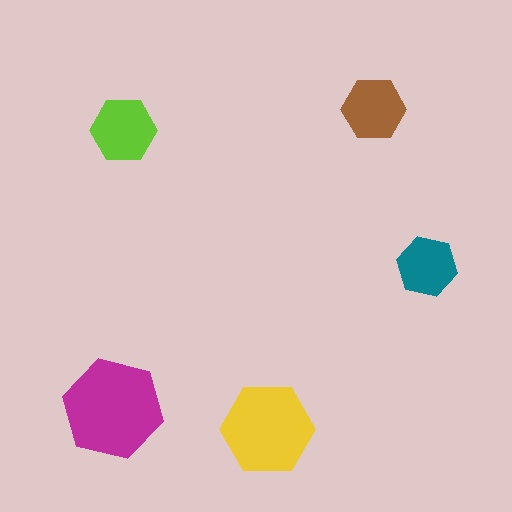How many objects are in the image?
There are 5 objects in the image.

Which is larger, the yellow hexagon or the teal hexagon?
The yellow one.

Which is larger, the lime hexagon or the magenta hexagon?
The magenta one.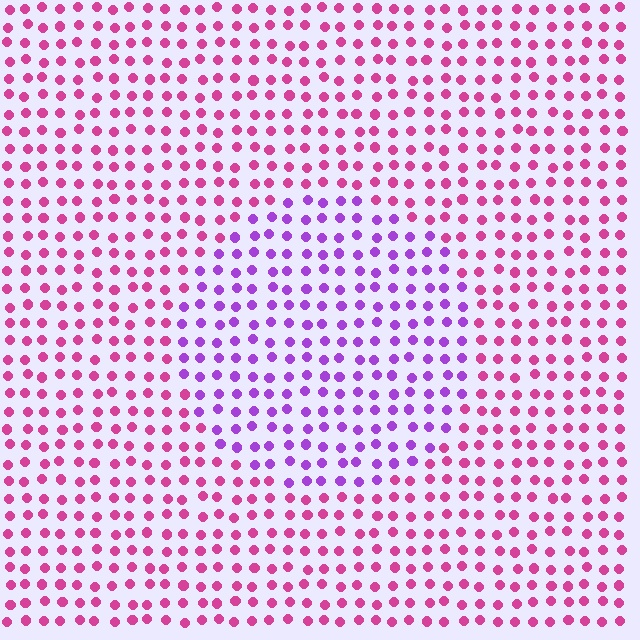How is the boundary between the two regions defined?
The boundary is defined purely by a slight shift in hue (about 44 degrees). Spacing, size, and orientation are identical on both sides.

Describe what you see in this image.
The image is filled with small magenta elements in a uniform arrangement. A circle-shaped region is visible where the elements are tinted to a slightly different hue, forming a subtle color boundary.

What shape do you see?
I see a circle.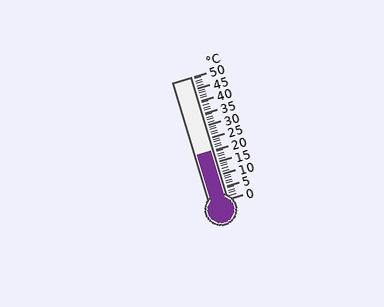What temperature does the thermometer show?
The thermometer shows approximately 20°C.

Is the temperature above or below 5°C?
The temperature is above 5°C.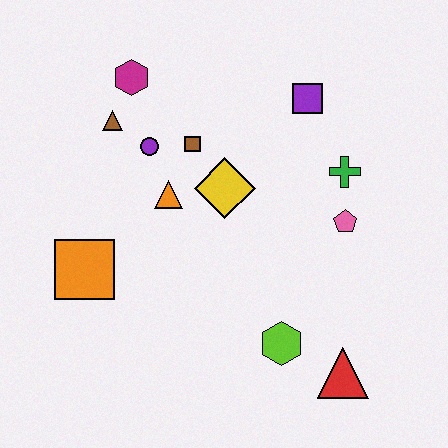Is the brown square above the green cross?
Yes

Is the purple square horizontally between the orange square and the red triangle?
Yes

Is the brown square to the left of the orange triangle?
No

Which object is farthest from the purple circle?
The red triangle is farthest from the purple circle.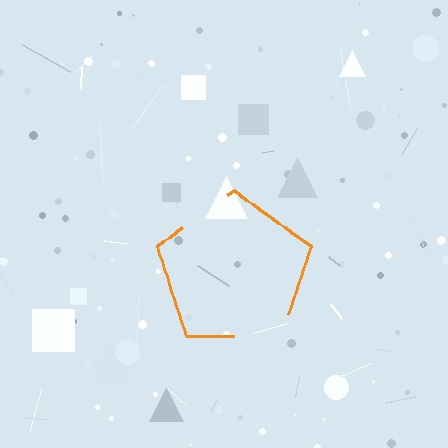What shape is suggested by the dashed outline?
The dashed outline suggests a pentagon.